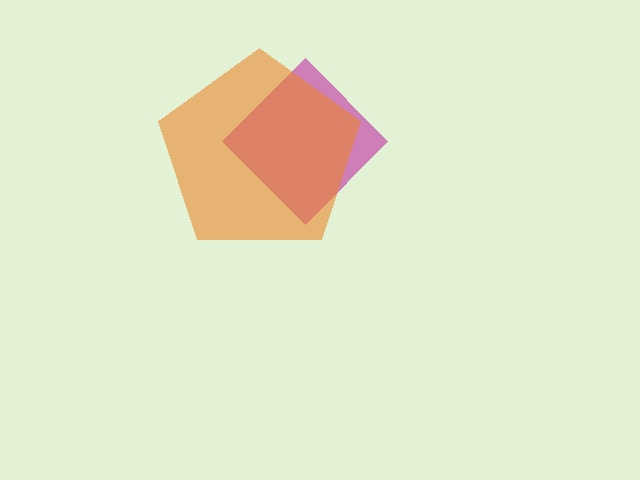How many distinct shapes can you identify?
There are 2 distinct shapes: a magenta diamond, an orange pentagon.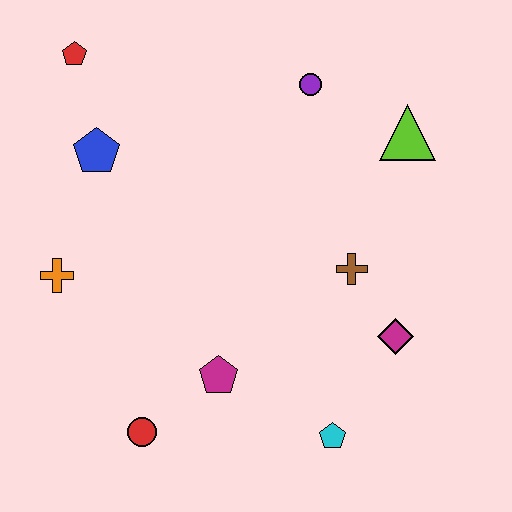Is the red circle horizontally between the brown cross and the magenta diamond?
No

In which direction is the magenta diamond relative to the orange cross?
The magenta diamond is to the right of the orange cross.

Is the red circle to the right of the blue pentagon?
Yes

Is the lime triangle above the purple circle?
No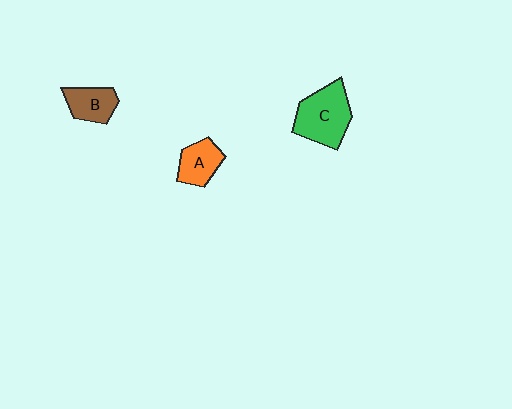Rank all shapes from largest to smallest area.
From largest to smallest: C (green), B (brown), A (orange).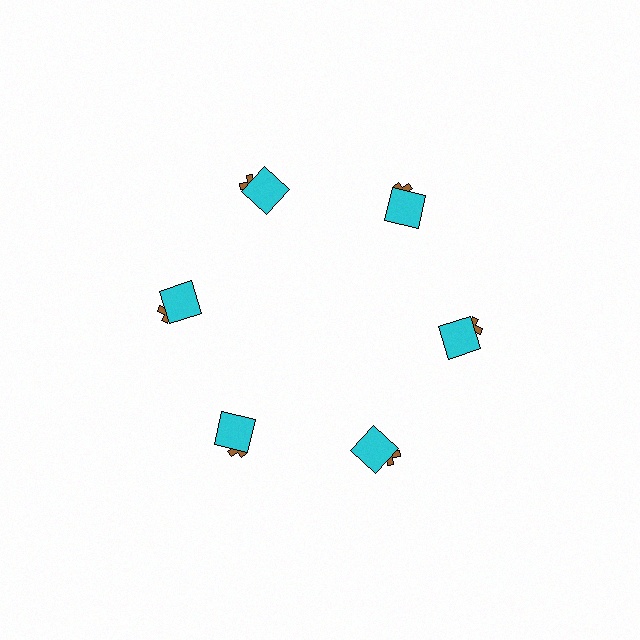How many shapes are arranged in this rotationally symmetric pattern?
There are 12 shapes, arranged in 6 groups of 2.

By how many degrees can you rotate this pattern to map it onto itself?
The pattern maps onto itself every 60 degrees of rotation.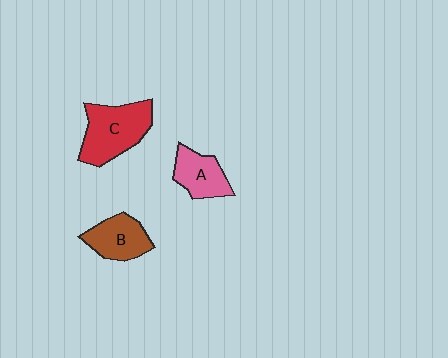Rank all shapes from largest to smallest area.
From largest to smallest: C (red), B (brown), A (pink).